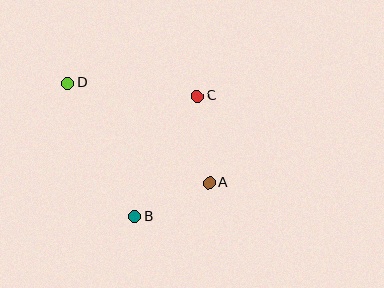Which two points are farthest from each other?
Points A and D are farthest from each other.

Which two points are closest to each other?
Points A and B are closest to each other.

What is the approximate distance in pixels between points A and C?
The distance between A and C is approximately 88 pixels.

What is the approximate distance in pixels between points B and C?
The distance between B and C is approximately 136 pixels.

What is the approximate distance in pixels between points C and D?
The distance between C and D is approximately 130 pixels.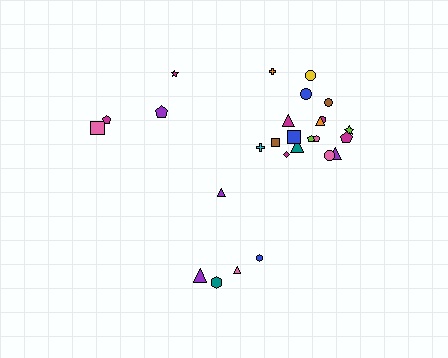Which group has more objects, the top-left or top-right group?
The top-right group.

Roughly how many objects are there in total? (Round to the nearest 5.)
Roughly 25 objects in total.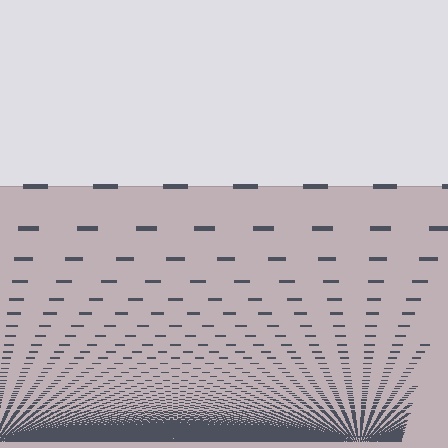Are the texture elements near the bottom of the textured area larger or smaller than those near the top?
Smaller. The gradient is inverted — elements near the bottom are smaller and denser.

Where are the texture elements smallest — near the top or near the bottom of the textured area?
Near the bottom.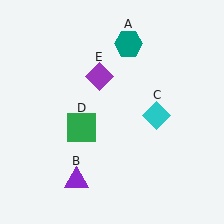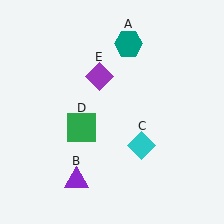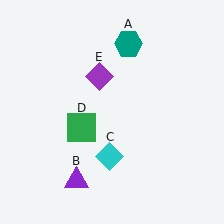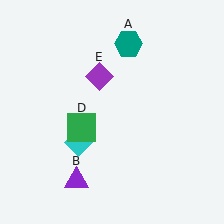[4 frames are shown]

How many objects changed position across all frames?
1 object changed position: cyan diamond (object C).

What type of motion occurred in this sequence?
The cyan diamond (object C) rotated clockwise around the center of the scene.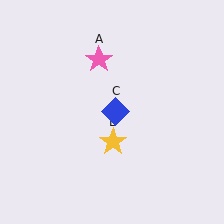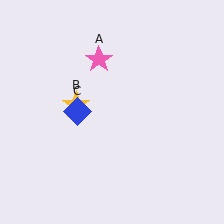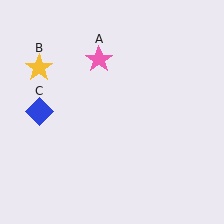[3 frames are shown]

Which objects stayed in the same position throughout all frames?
Pink star (object A) remained stationary.